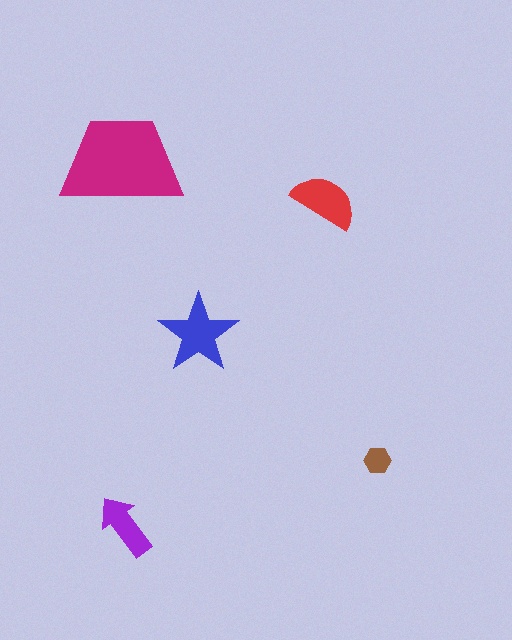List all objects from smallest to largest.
The brown hexagon, the purple arrow, the red semicircle, the blue star, the magenta trapezoid.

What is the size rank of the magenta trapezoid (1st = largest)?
1st.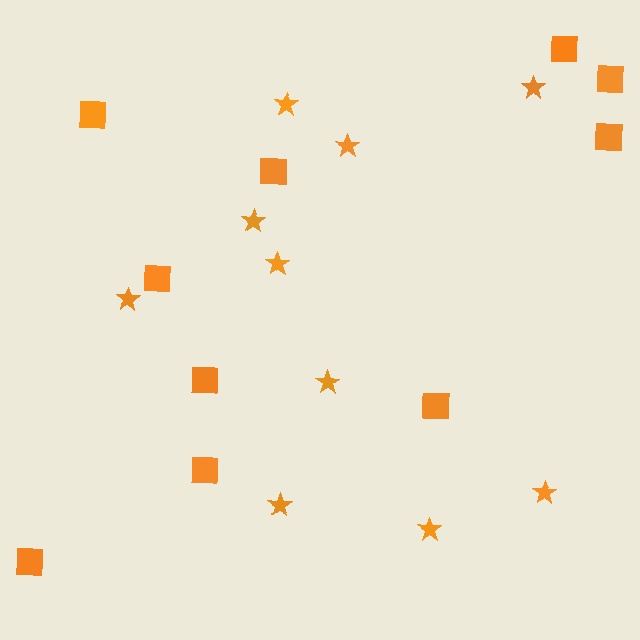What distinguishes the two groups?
There are 2 groups: one group of squares (10) and one group of stars (10).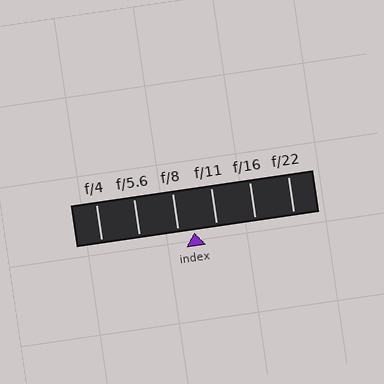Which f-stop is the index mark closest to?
The index mark is closest to f/8.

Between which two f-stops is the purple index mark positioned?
The index mark is between f/8 and f/11.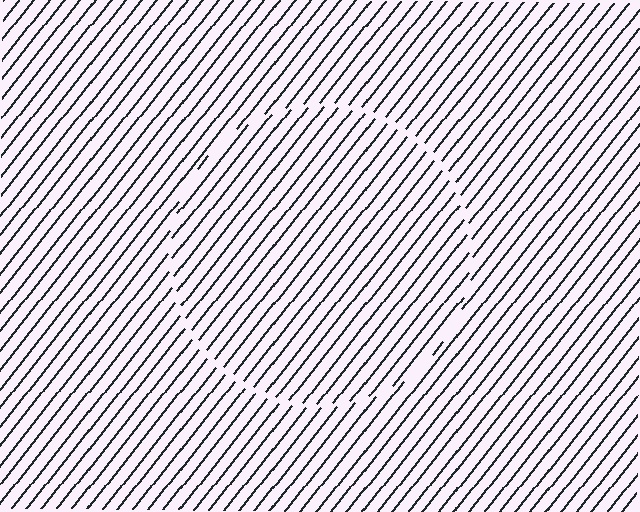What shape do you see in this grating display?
An illusory circle. The interior of the shape contains the same grating, shifted by half a period — the contour is defined by the phase discontinuity where line-ends from the inner and outer gratings abut.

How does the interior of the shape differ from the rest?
The interior of the shape contains the same grating, shifted by half a period — the contour is defined by the phase discontinuity where line-ends from the inner and outer gratings abut.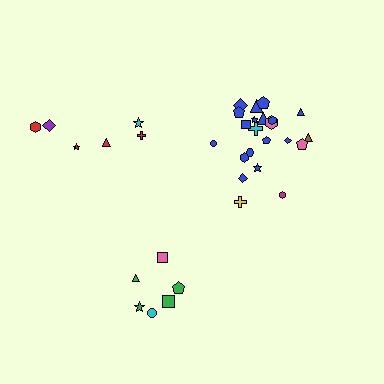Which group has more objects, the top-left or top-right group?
The top-right group.